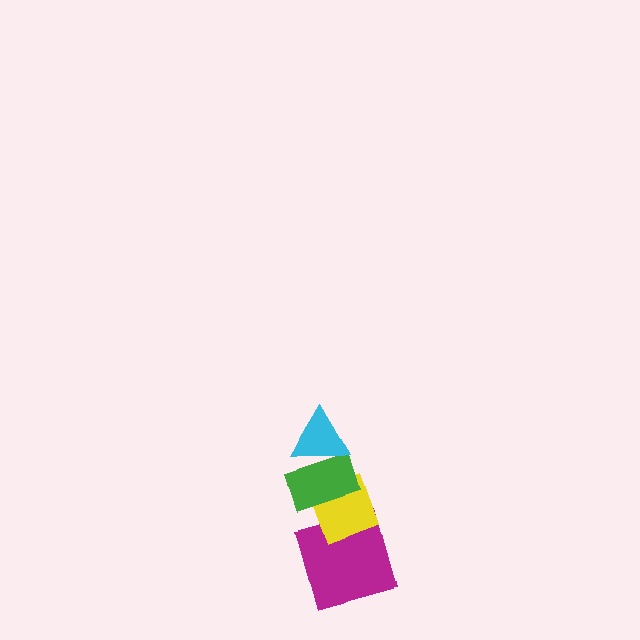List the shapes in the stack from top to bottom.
From top to bottom: the cyan triangle, the green rectangle, the yellow diamond, the magenta square.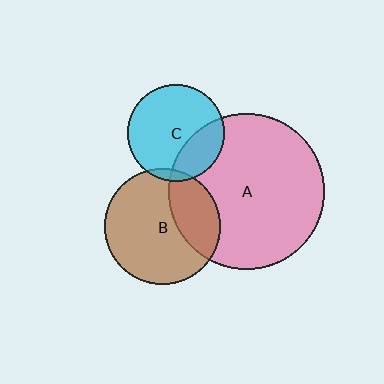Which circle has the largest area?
Circle A (pink).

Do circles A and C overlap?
Yes.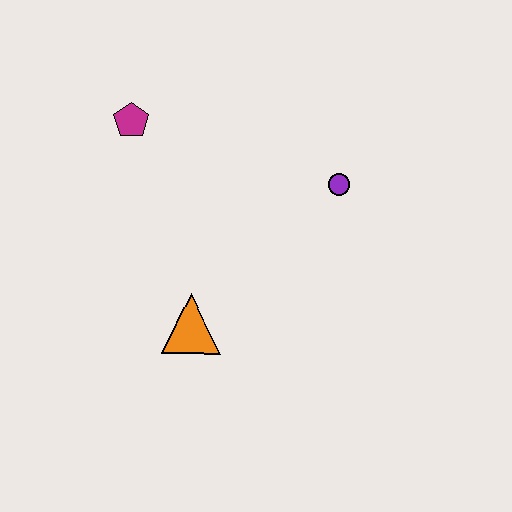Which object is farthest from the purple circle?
The magenta pentagon is farthest from the purple circle.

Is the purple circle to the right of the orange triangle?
Yes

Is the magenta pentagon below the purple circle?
No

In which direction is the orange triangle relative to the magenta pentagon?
The orange triangle is below the magenta pentagon.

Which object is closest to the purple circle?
The orange triangle is closest to the purple circle.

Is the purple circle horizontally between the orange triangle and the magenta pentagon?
No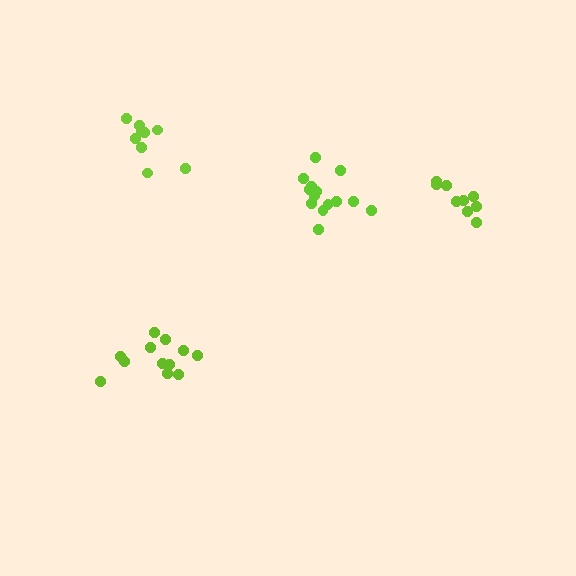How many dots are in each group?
Group 1: 9 dots, Group 2: 14 dots, Group 3: 9 dots, Group 4: 12 dots (44 total).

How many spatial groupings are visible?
There are 4 spatial groupings.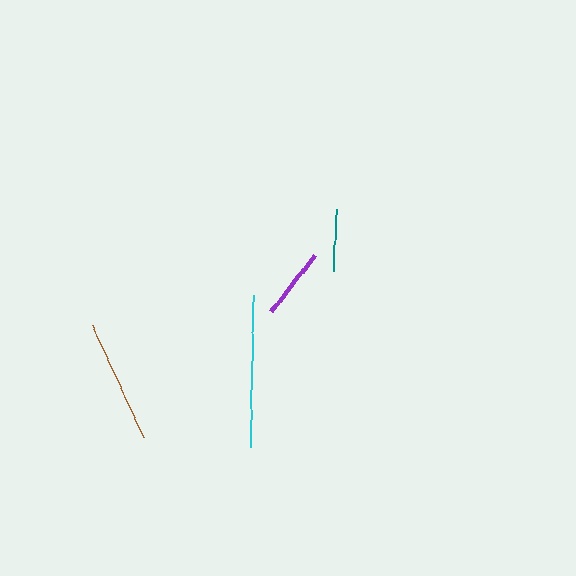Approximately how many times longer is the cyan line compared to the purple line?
The cyan line is approximately 2.1 times the length of the purple line.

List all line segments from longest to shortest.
From longest to shortest: cyan, brown, purple, teal.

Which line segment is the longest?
The cyan line is the longest at approximately 153 pixels.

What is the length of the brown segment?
The brown segment is approximately 123 pixels long.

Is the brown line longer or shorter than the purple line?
The brown line is longer than the purple line.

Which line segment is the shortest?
The teal line is the shortest at approximately 63 pixels.